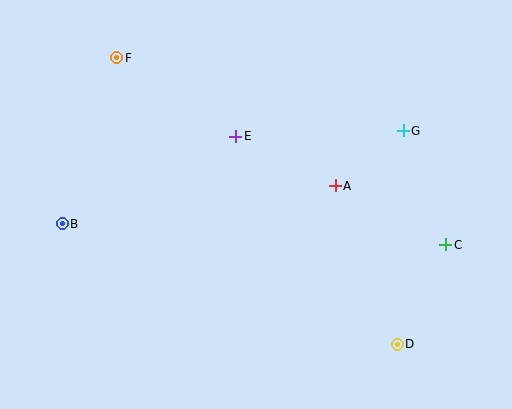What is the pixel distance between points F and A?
The distance between F and A is 253 pixels.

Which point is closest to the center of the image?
Point E at (236, 136) is closest to the center.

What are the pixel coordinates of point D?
Point D is at (397, 344).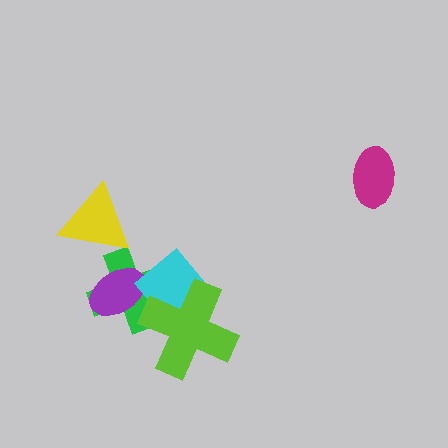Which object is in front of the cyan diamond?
The lime cross is in front of the cyan diamond.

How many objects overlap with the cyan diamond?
3 objects overlap with the cyan diamond.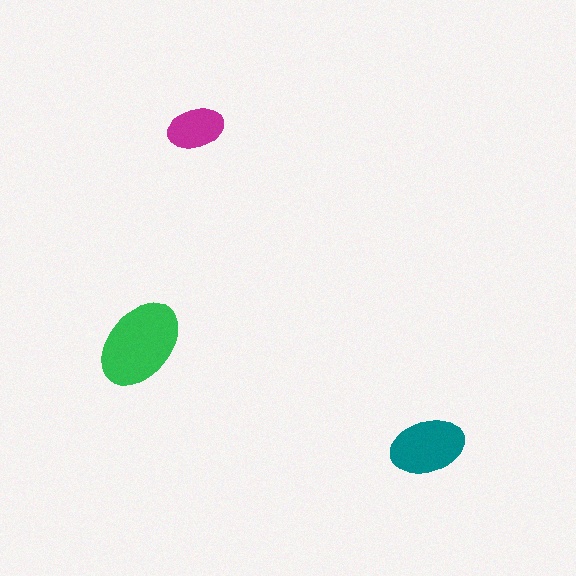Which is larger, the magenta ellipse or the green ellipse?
The green one.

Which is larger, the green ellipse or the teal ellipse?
The green one.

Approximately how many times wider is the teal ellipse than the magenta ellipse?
About 1.5 times wider.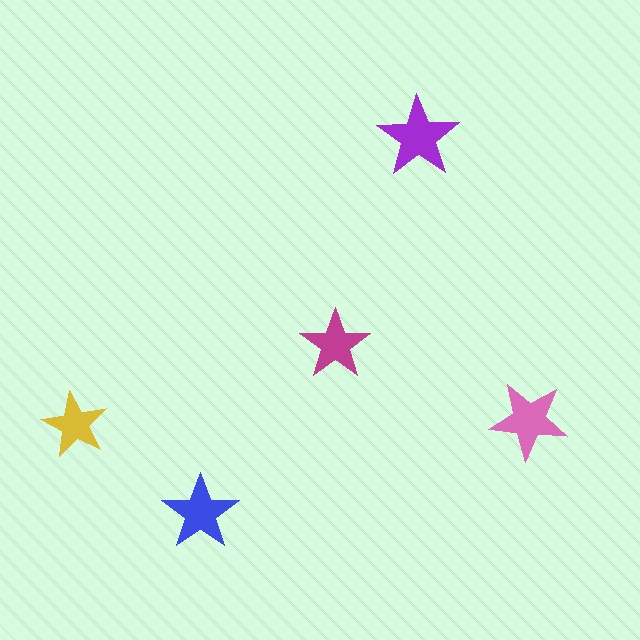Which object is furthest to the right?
The pink star is rightmost.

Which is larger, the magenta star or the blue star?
The blue one.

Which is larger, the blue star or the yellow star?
The blue one.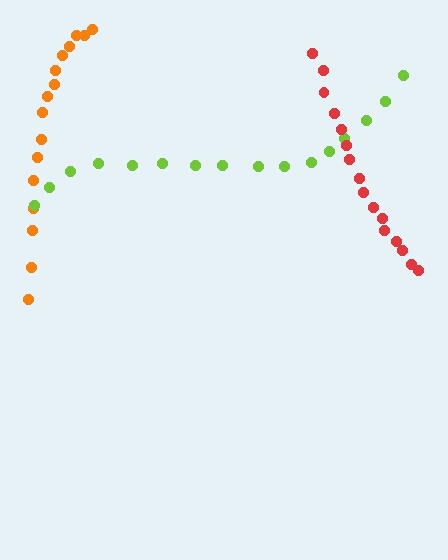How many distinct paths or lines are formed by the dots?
There are 3 distinct paths.